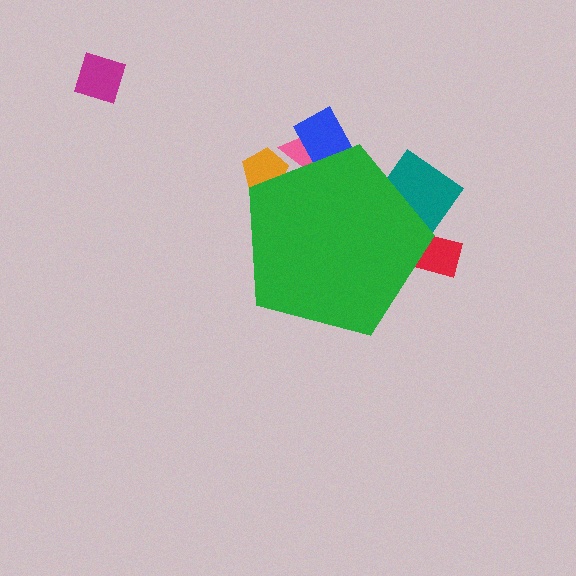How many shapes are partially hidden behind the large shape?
5 shapes are partially hidden.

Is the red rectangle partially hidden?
Yes, the red rectangle is partially hidden behind the green pentagon.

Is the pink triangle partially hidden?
Yes, the pink triangle is partially hidden behind the green pentagon.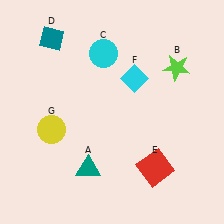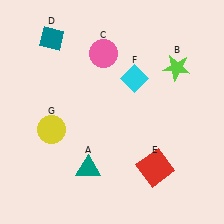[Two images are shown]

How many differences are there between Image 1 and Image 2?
There is 1 difference between the two images.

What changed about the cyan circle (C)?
In Image 1, C is cyan. In Image 2, it changed to pink.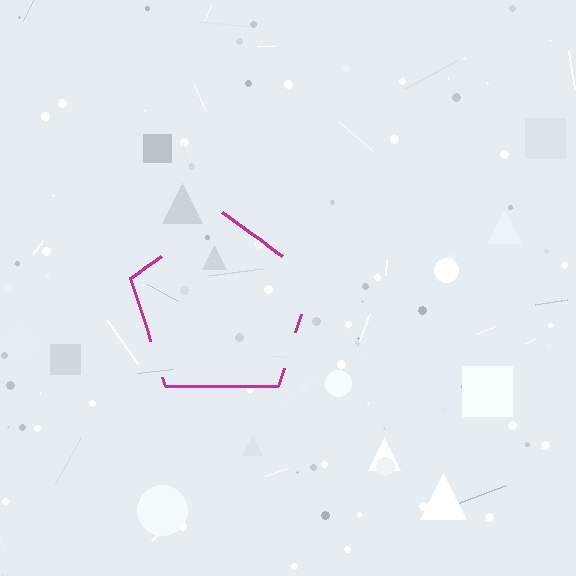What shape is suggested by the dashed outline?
The dashed outline suggests a pentagon.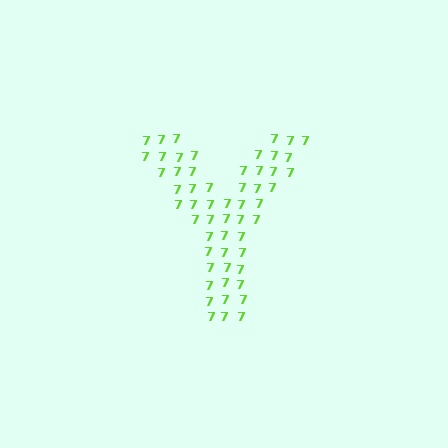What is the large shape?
The large shape is the letter Y.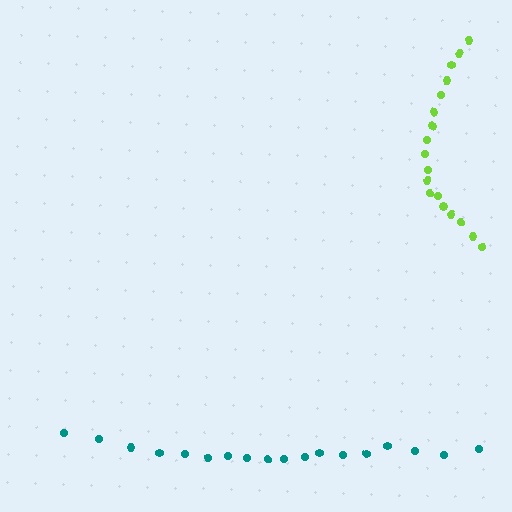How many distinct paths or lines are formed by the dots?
There are 2 distinct paths.